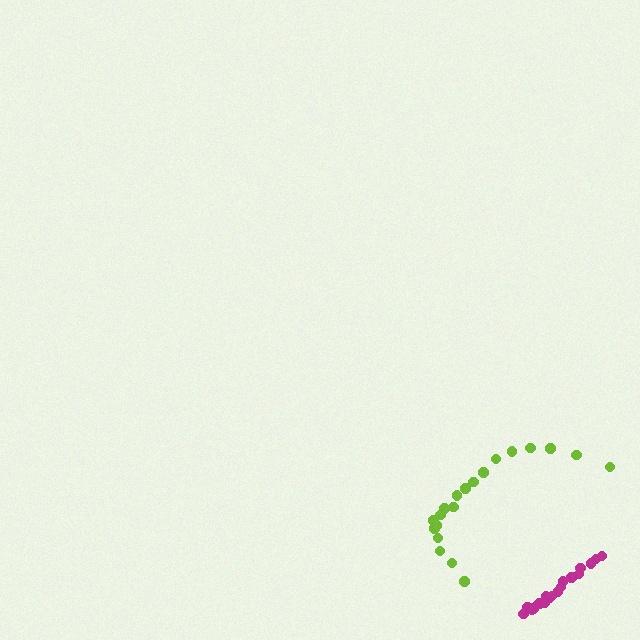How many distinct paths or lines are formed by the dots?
There are 2 distinct paths.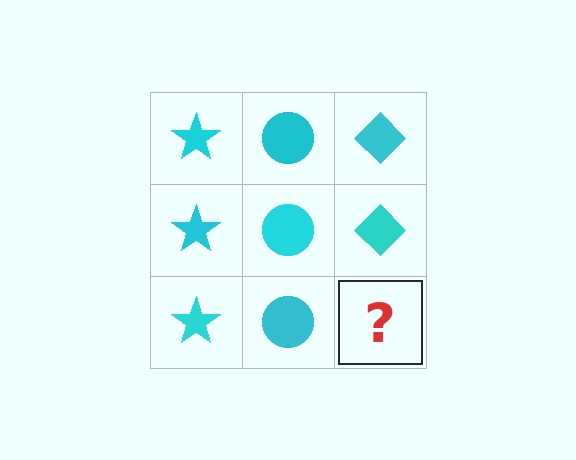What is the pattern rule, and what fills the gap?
The rule is that each column has a consistent shape. The gap should be filled with a cyan diamond.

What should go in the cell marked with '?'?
The missing cell should contain a cyan diamond.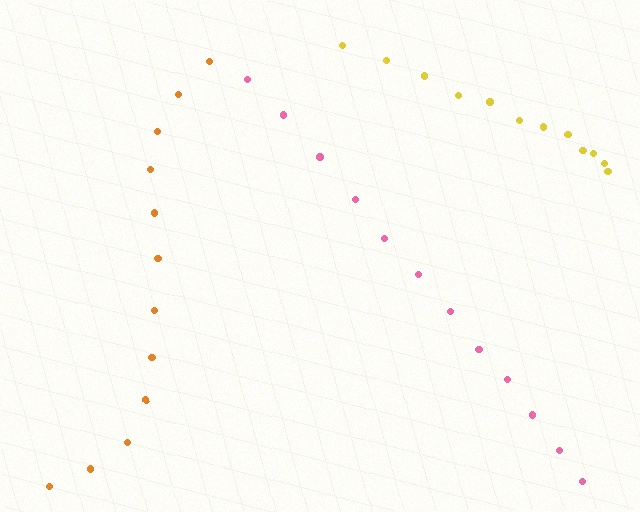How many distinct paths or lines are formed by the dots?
There are 3 distinct paths.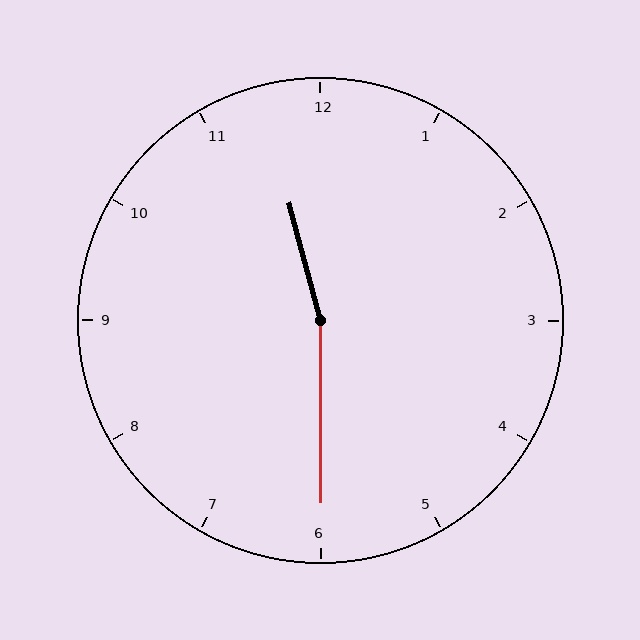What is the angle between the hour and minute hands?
Approximately 165 degrees.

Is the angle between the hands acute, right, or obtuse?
It is obtuse.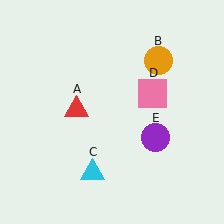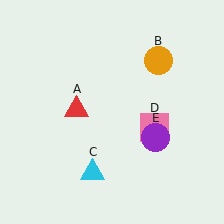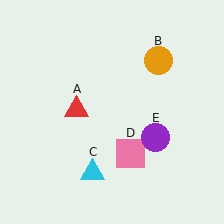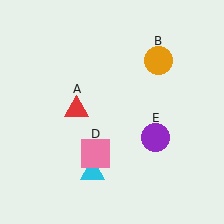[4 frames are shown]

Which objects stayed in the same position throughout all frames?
Red triangle (object A) and orange circle (object B) and cyan triangle (object C) and purple circle (object E) remained stationary.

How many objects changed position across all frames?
1 object changed position: pink square (object D).